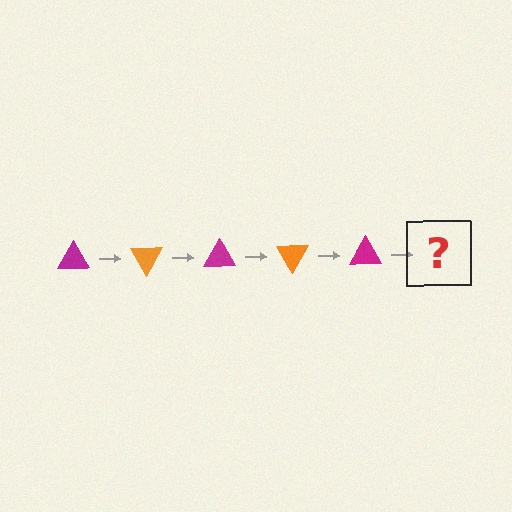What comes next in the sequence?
The next element should be an orange triangle, rotated 300 degrees from the start.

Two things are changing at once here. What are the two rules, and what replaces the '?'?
The two rules are that it rotates 60 degrees each step and the color cycles through magenta and orange. The '?' should be an orange triangle, rotated 300 degrees from the start.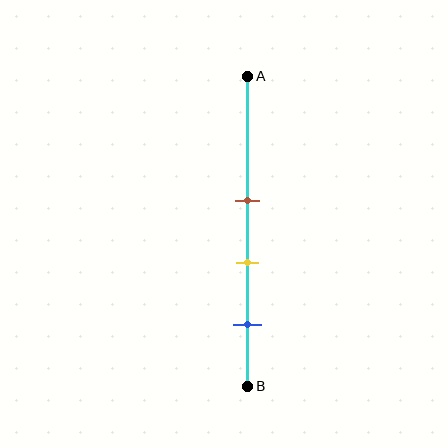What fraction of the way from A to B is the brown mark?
The brown mark is approximately 40% (0.4) of the way from A to B.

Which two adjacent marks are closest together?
The brown and yellow marks are the closest adjacent pair.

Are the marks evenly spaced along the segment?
Yes, the marks are approximately evenly spaced.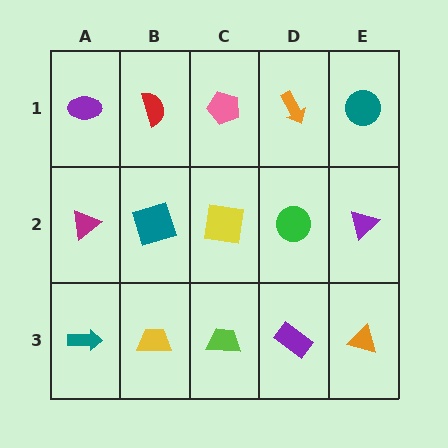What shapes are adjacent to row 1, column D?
A green circle (row 2, column D), a pink pentagon (row 1, column C), a teal circle (row 1, column E).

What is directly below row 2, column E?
An orange triangle.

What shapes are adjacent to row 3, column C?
A yellow square (row 2, column C), a yellow trapezoid (row 3, column B), a purple rectangle (row 3, column D).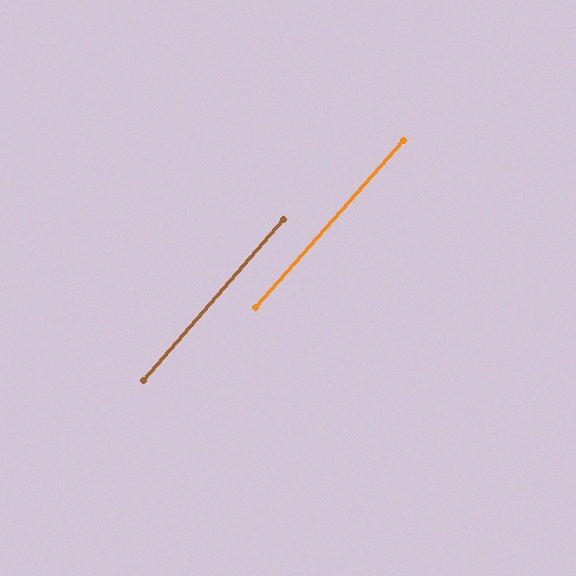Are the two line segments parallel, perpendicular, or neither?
Parallel — their directions differ by only 0.6°.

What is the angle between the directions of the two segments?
Approximately 1 degree.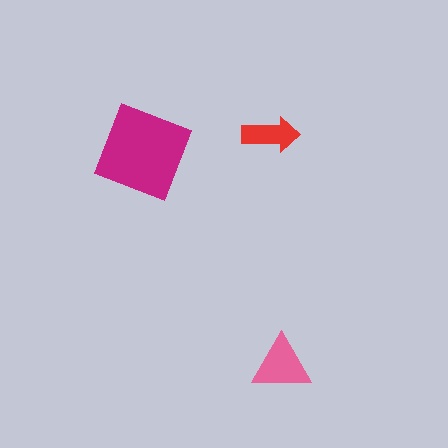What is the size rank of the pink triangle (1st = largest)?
2nd.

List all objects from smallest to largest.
The red arrow, the pink triangle, the magenta square.